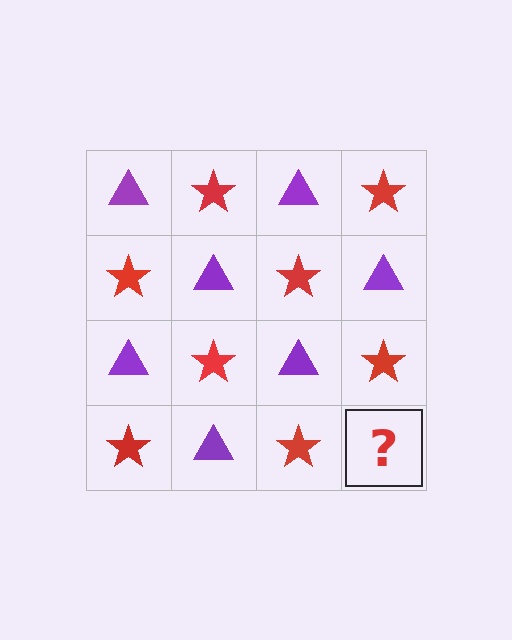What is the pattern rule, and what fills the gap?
The rule is that it alternates purple triangle and red star in a checkerboard pattern. The gap should be filled with a purple triangle.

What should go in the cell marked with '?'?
The missing cell should contain a purple triangle.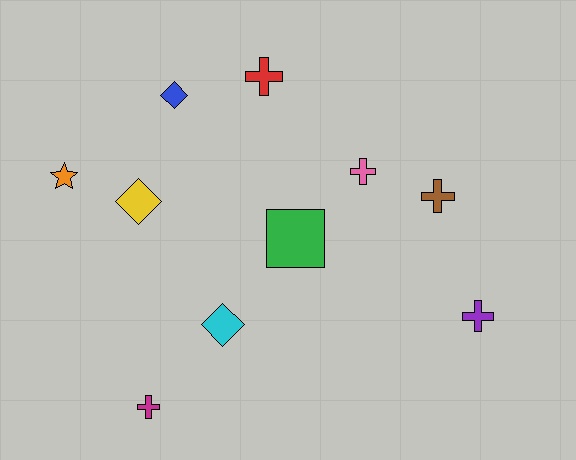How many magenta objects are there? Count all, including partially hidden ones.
There is 1 magenta object.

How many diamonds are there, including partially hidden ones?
There are 3 diamonds.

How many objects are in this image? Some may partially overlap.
There are 10 objects.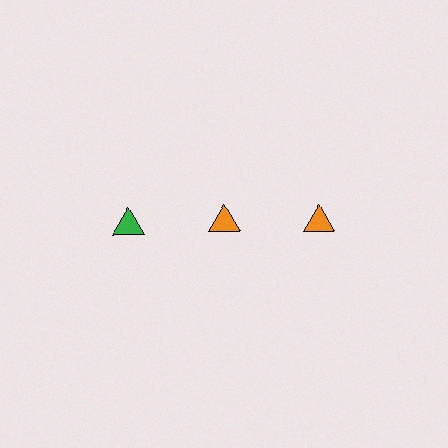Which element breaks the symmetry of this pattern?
The green triangle in the top row, leftmost column breaks the symmetry. All other shapes are orange triangles.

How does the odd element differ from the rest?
It has a different color: green instead of orange.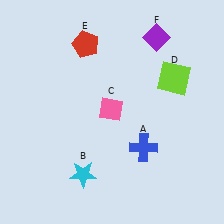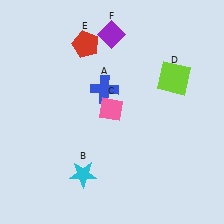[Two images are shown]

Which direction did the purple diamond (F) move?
The purple diamond (F) moved left.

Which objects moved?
The objects that moved are: the blue cross (A), the purple diamond (F).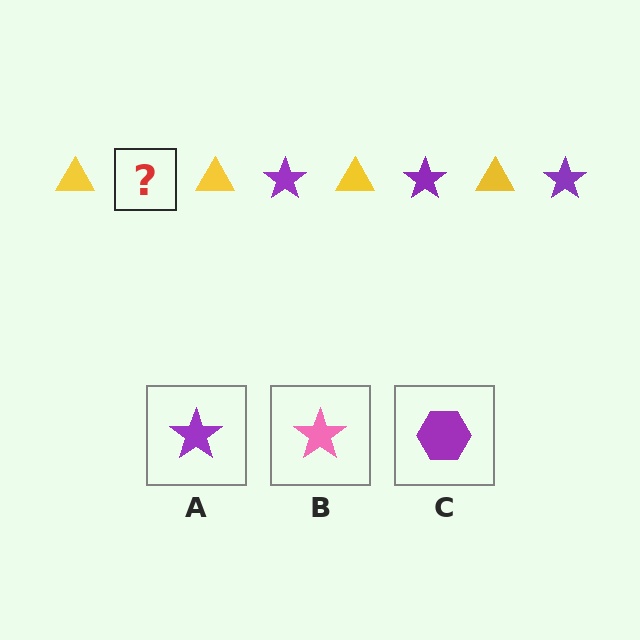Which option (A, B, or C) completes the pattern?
A.